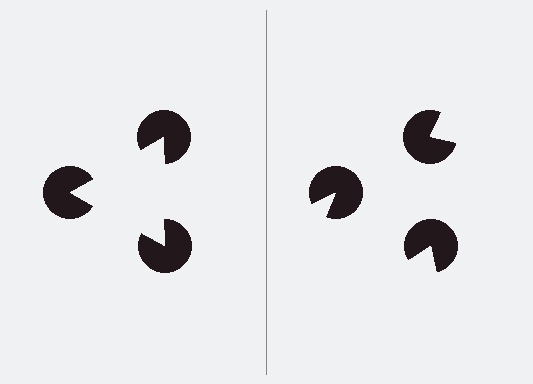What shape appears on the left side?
An illusory triangle.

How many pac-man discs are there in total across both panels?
6 — 3 on each side.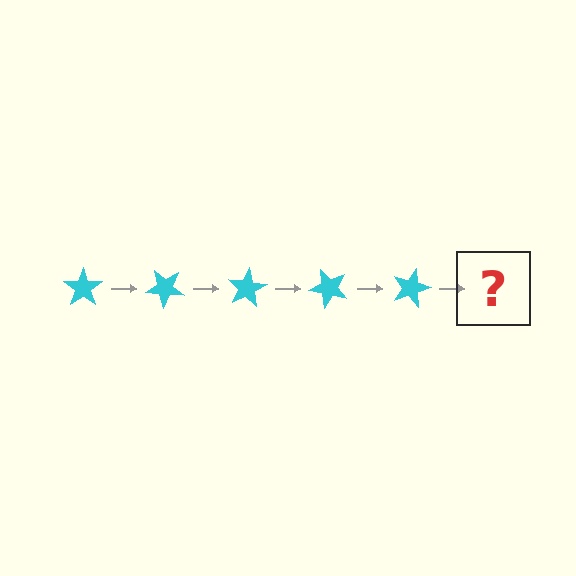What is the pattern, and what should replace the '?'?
The pattern is that the star rotates 40 degrees each step. The '?' should be a cyan star rotated 200 degrees.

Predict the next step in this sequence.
The next step is a cyan star rotated 200 degrees.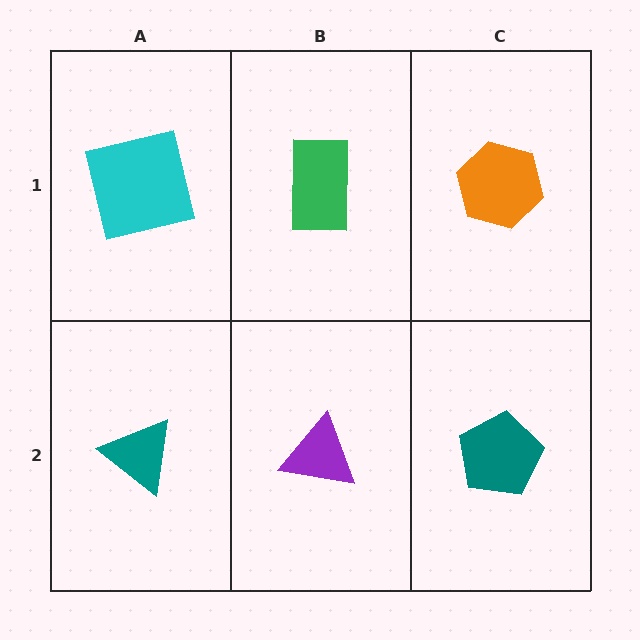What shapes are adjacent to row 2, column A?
A cyan square (row 1, column A), a purple triangle (row 2, column B).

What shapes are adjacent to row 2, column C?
An orange hexagon (row 1, column C), a purple triangle (row 2, column B).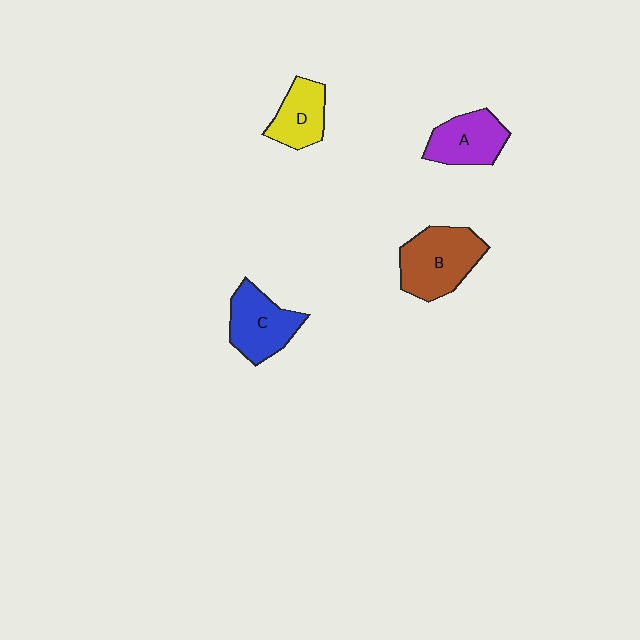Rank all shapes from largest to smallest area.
From largest to smallest: B (brown), C (blue), A (purple), D (yellow).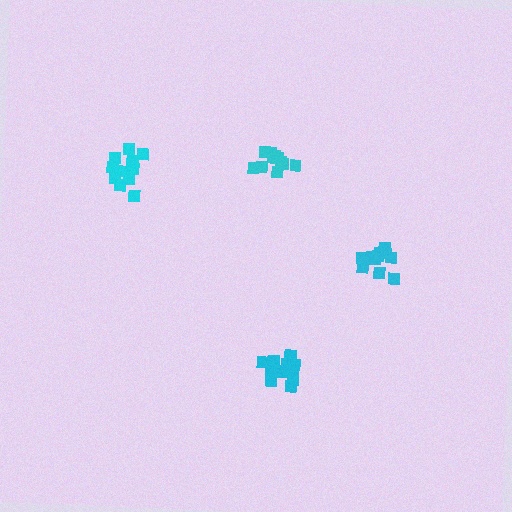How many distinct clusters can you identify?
There are 4 distinct clusters.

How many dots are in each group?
Group 1: 13 dots, Group 2: 11 dots, Group 3: 17 dots, Group 4: 12 dots (53 total).